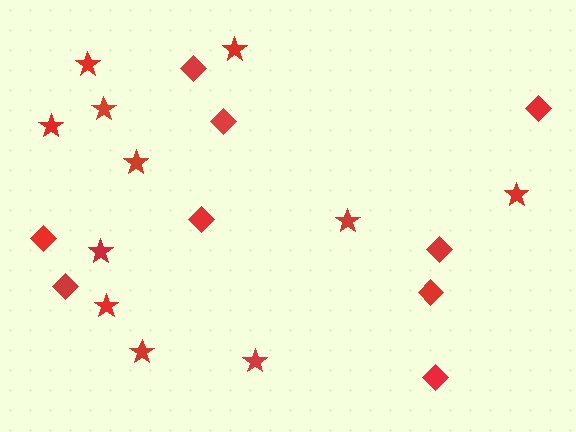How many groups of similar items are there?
There are 2 groups: one group of stars (11) and one group of diamonds (9).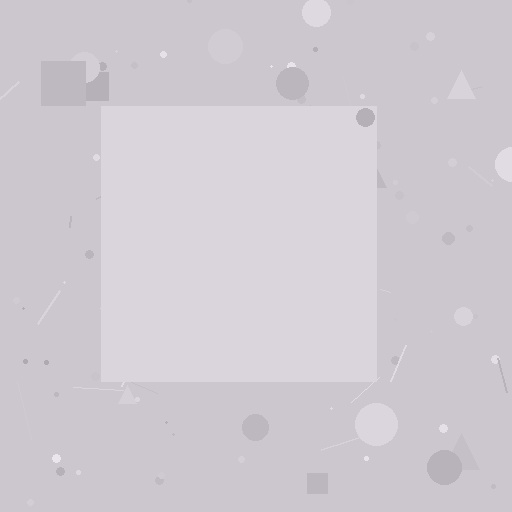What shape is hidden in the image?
A square is hidden in the image.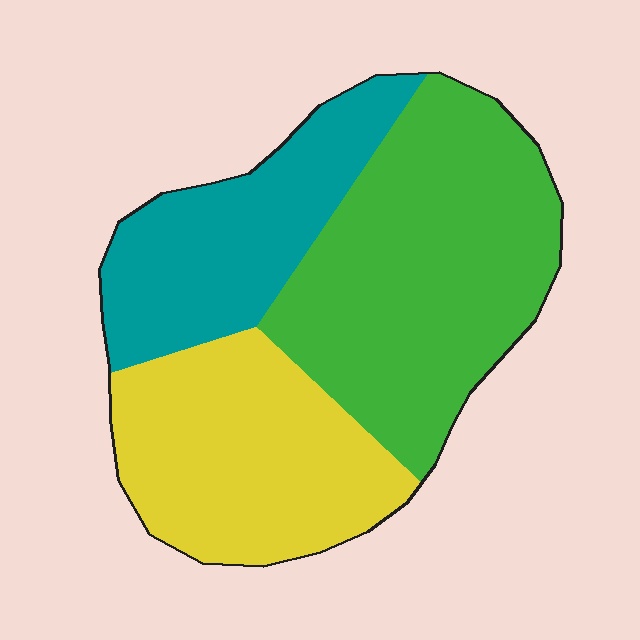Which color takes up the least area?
Teal, at roughly 25%.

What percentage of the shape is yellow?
Yellow covers around 30% of the shape.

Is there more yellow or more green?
Green.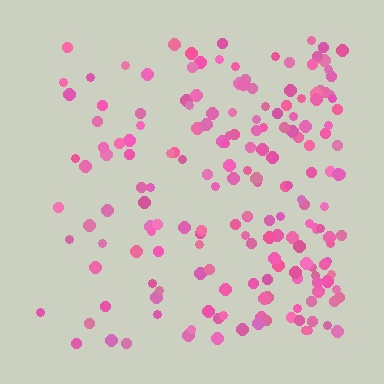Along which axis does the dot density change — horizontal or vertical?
Horizontal.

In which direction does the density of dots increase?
From left to right, with the right side densest.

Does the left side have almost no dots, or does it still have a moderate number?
Still a moderate number, just noticeably fewer than the right.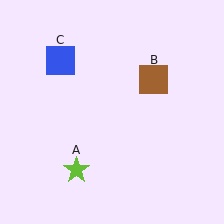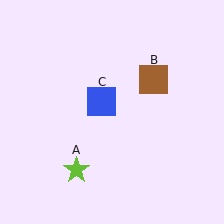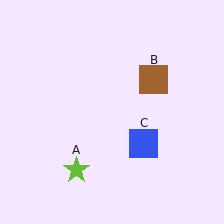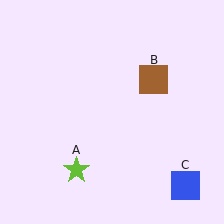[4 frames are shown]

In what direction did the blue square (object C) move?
The blue square (object C) moved down and to the right.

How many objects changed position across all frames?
1 object changed position: blue square (object C).